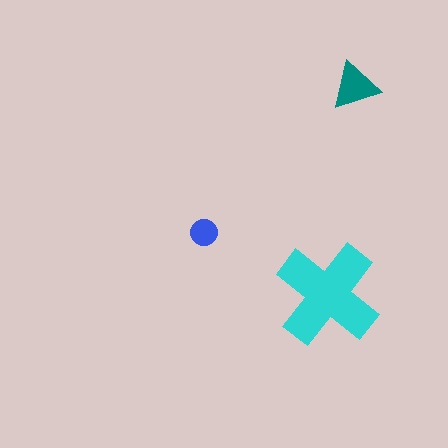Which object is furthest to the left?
The blue circle is leftmost.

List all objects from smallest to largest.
The blue circle, the teal triangle, the cyan cross.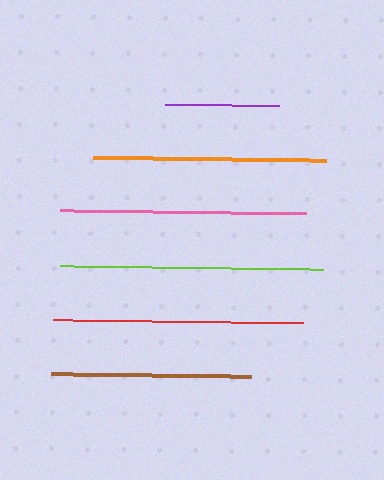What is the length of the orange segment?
The orange segment is approximately 233 pixels long.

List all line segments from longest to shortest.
From longest to shortest: lime, red, pink, orange, brown, purple.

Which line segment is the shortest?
The purple line is the shortest at approximately 114 pixels.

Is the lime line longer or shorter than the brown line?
The lime line is longer than the brown line.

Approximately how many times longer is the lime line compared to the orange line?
The lime line is approximately 1.1 times the length of the orange line.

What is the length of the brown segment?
The brown segment is approximately 199 pixels long.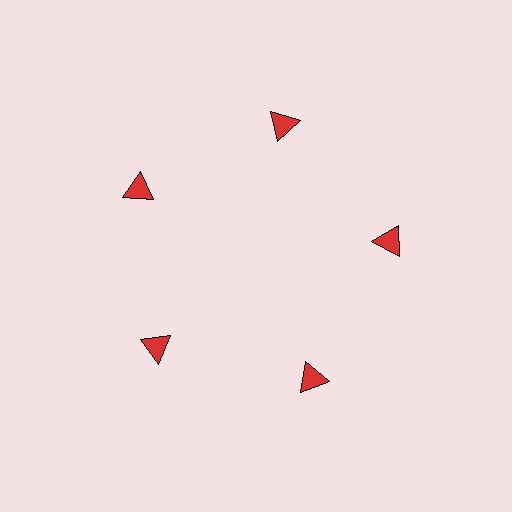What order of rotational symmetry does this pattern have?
This pattern has 5-fold rotational symmetry.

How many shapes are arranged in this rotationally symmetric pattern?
There are 5 shapes, arranged in 5 groups of 1.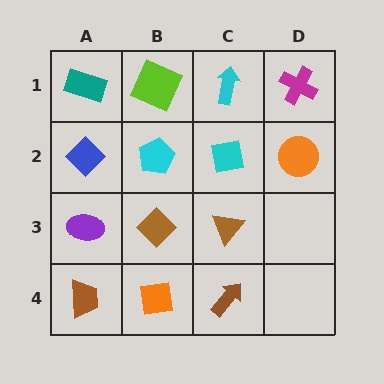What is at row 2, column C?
A cyan square.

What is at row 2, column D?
An orange circle.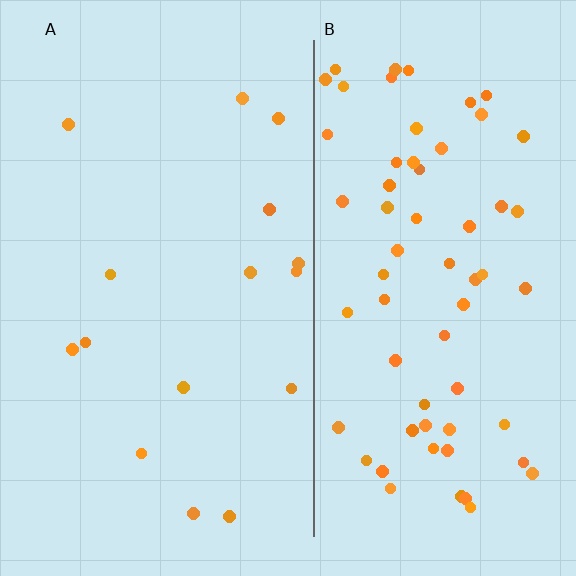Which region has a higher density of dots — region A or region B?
B (the right).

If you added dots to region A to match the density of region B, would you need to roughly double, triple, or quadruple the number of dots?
Approximately quadruple.